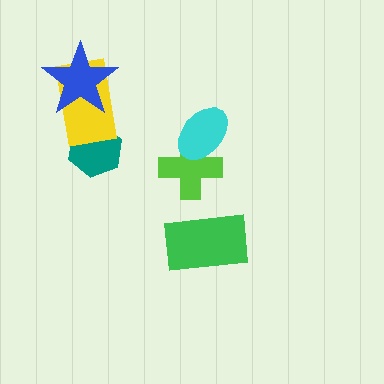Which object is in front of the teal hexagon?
The yellow rectangle is in front of the teal hexagon.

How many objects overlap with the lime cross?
1 object overlaps with the lime cross.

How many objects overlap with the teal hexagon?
1 object overlaps with the teal hexagon.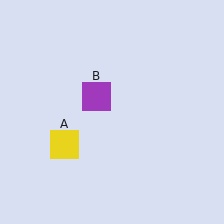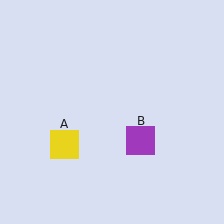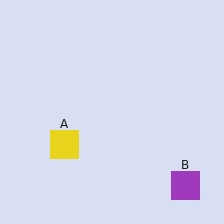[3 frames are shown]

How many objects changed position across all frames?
1 object changed position: purple square (object B).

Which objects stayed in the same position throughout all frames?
Yellow square (object A) remained stationary.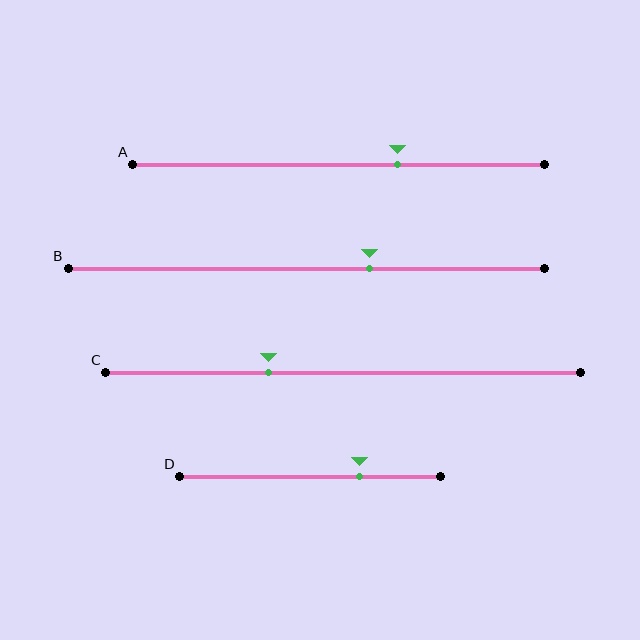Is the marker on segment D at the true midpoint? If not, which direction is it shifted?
No, the marker on segment D is shifted to the right by about 19% of the segment length.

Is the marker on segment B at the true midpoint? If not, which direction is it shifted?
No, the marker on segment B is shifted to the right by about 13% of the segment length.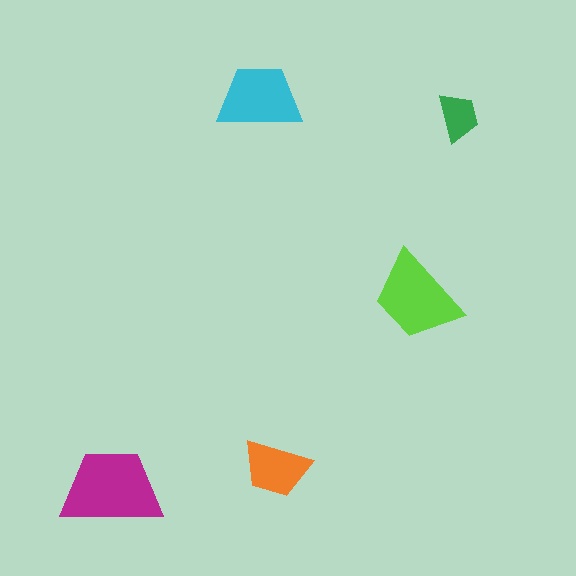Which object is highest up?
The cyan trapezoid is topmost.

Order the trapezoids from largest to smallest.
the magenta one, the lime one, the cyan one, the orange one, the green one.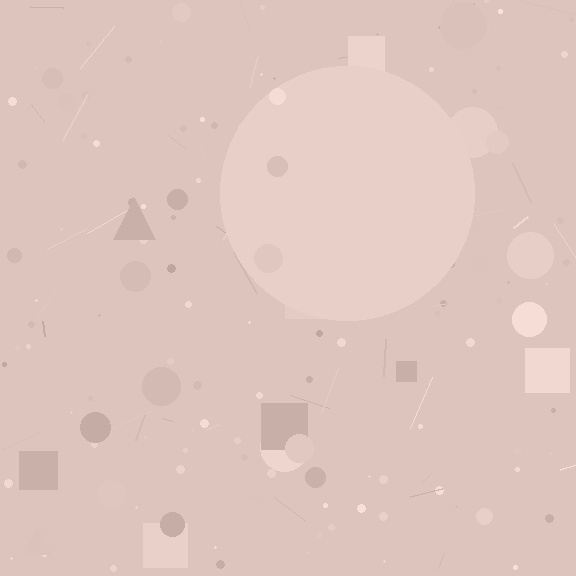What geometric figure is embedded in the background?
A circle is embedded in the background.